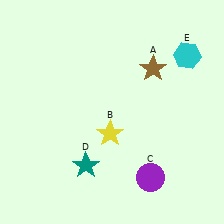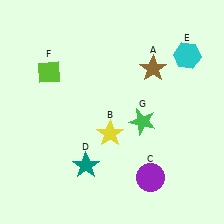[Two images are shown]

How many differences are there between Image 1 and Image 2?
There are 2 differences between the two images.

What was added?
A lime diamond (F), a green star (G) were added in Image 2.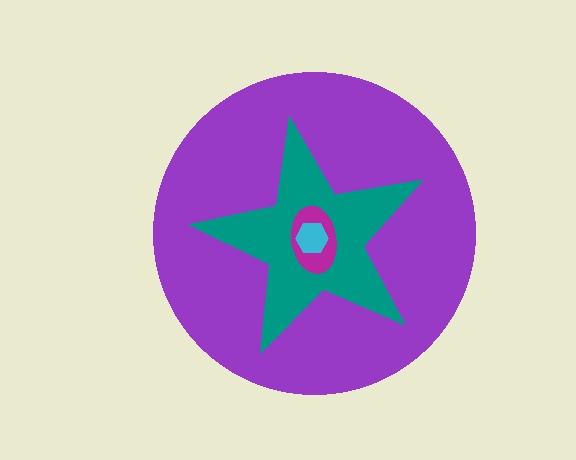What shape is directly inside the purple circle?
The teal star.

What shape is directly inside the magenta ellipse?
The cyan hexagon.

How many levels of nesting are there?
4.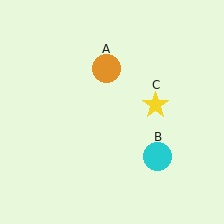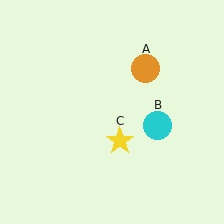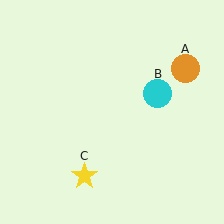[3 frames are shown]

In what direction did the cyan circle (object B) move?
The cyan circle (object B) moved up.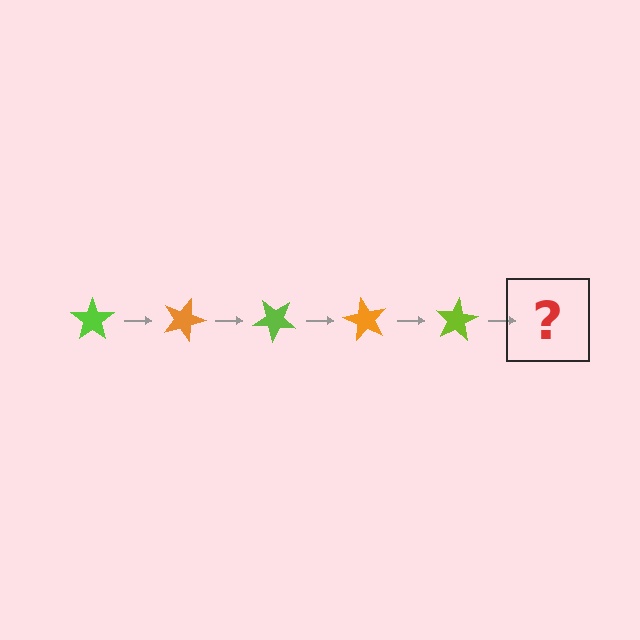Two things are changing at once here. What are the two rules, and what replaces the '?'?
The two rules are that it rotates 20 degrees each step and the color cycles through lime and orange. The '?' should be an orange star, rotated 100 degrees from the start.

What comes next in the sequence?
The next element should be an orange star, rotated 100 degrees from the start.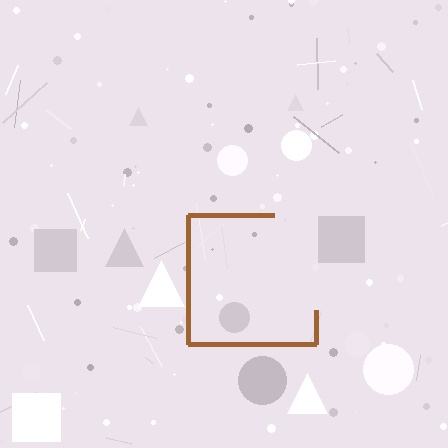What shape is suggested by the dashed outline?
The dashed outline suggests a square.